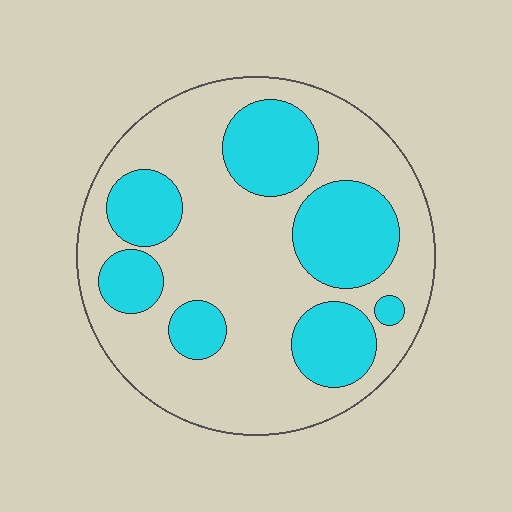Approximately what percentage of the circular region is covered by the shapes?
Approximately 35%.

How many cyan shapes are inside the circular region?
7.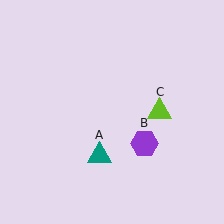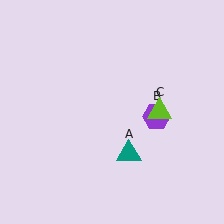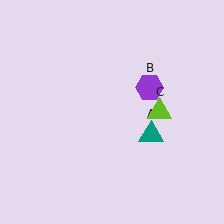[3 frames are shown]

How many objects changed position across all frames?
2 objects changed position: teal triangle (object A), purple hexagon (object B).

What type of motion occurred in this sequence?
The teal triangle (object A), purple hexagon (object B) rotated counterclockwise around the center of the scene.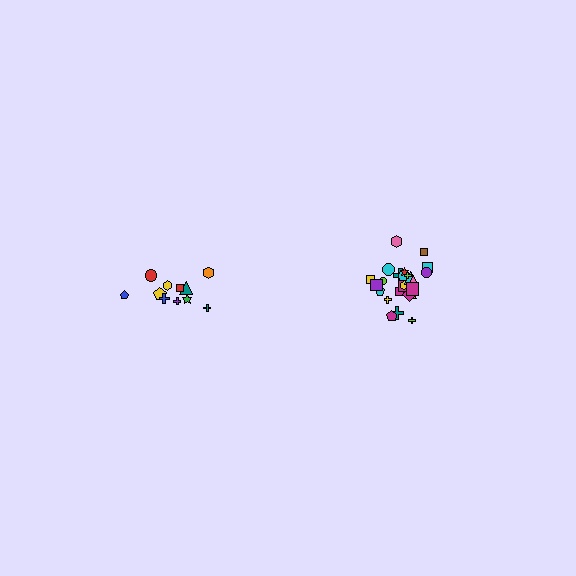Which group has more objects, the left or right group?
The right group.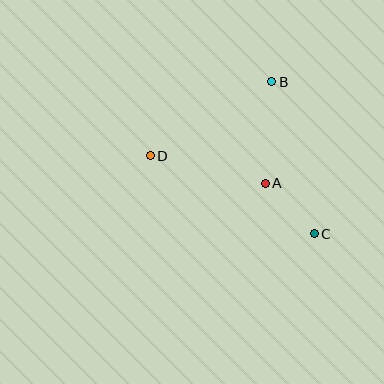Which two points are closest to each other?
Points A and C are closest to each other.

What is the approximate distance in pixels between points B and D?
The distance between B and D is approximately 142 pixels.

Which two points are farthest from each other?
Points C and D are farthest from each other.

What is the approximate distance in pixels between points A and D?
The distance between A and D is approximately 118 pixels.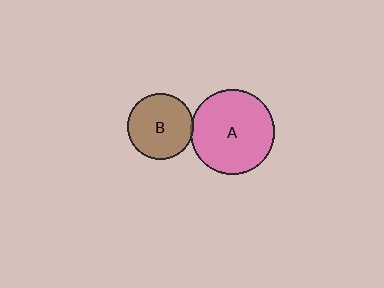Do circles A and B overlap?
Yes.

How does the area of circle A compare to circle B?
Approximately 1.6 times.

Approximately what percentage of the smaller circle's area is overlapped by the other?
Approximately 5%.